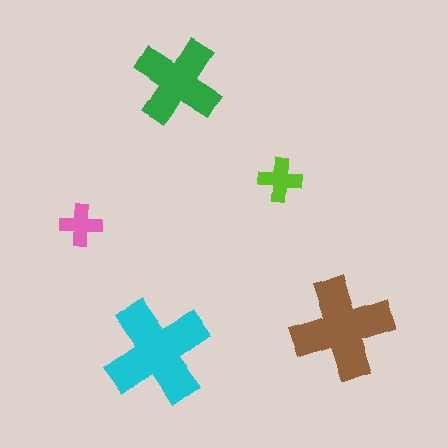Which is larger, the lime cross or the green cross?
The green one.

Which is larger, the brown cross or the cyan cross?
The cyan one.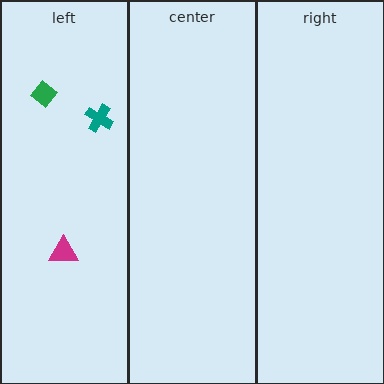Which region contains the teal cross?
The left region.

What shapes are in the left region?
The magenta triangle, the teal cross, the green diamond.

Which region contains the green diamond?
The left region.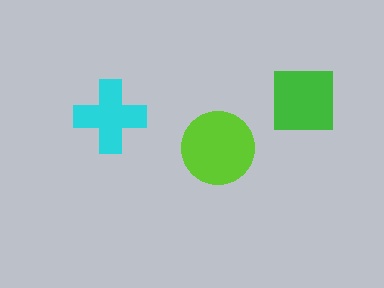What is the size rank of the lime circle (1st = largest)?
1st.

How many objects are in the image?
There are 3 objects in the image.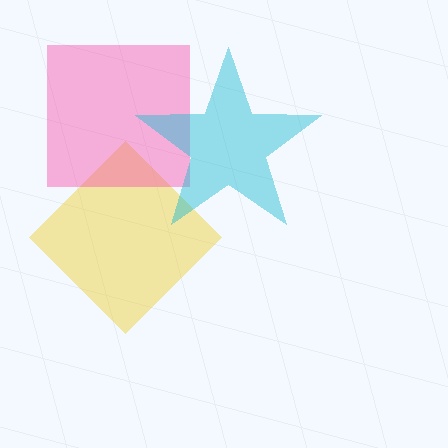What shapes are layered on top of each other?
The layered shapes are: a yellow diamond, a pink square, a cyan star.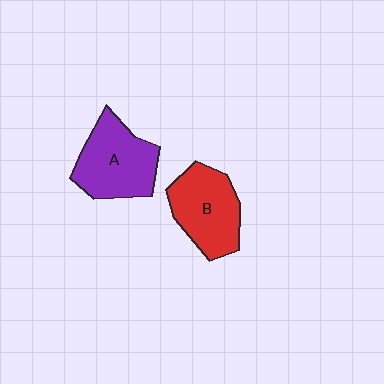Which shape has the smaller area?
Shape B (red).